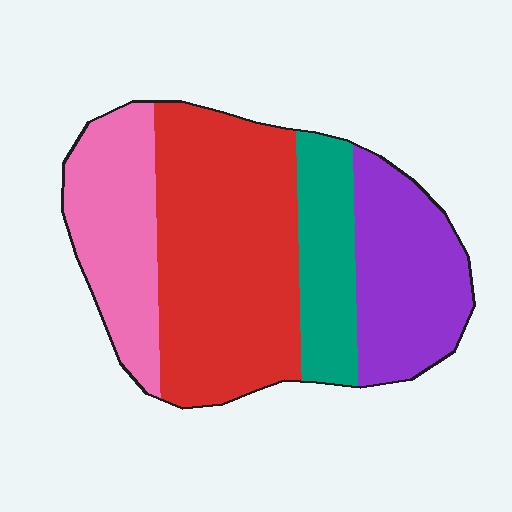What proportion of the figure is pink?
Pink takes up about one fifth (1/5) of the figure.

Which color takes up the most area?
Red, at roughly 40%.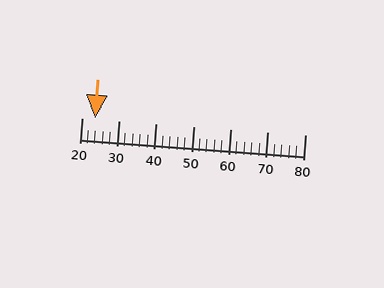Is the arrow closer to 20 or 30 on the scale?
The arrow is closer to 20.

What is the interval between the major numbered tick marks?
The major tick marks are spaced 10 units apart.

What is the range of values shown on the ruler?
The ruler shows values from 20 to 80.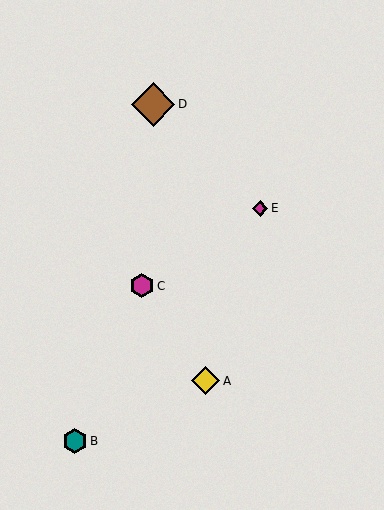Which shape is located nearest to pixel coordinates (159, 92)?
The brown diamond (labeled D) at (153, 104) is nearest to that location.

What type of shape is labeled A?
Shape A is a yellow diamond.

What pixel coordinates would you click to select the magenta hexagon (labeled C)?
Click at (142, 286) to select the magenta hexagon C.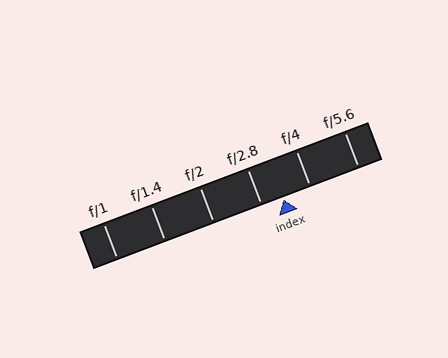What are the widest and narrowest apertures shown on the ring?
The widest aperture shown is f/1 and the narrowest is f/5.6.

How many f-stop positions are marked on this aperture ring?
There are 6 f-stop positions marked.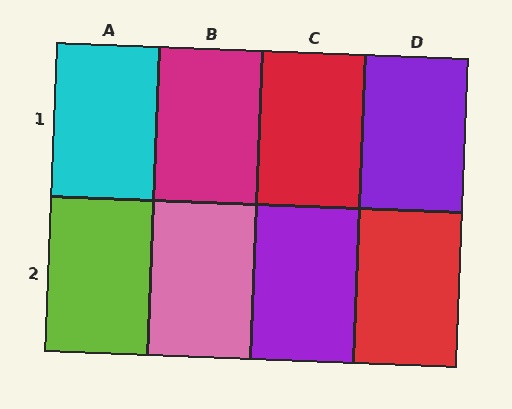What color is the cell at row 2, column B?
Pink.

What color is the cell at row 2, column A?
Lime.